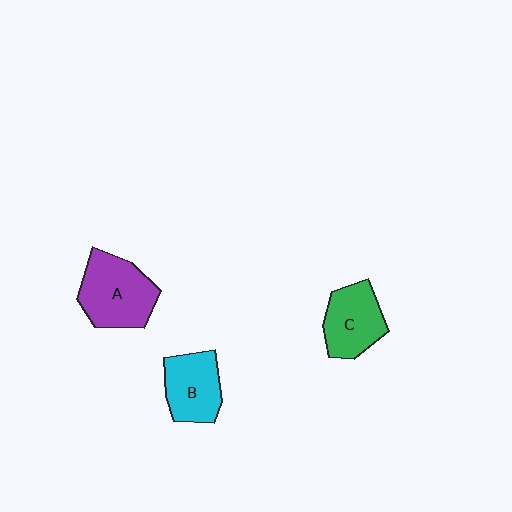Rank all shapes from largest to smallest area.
From largest to smallest: A (purple), C (green), B (cyan).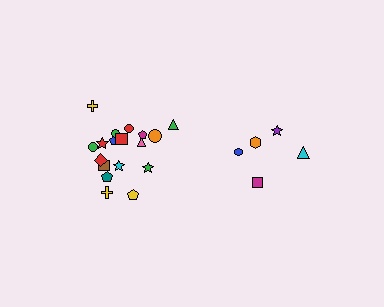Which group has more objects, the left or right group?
The left group.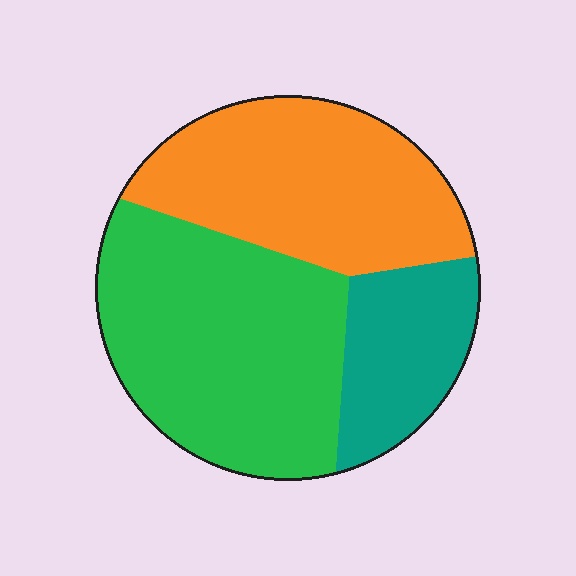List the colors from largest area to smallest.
From largest to smallest: green, orange, teal.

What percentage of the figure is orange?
Orange takes up about three eighths (3/8) of the figure.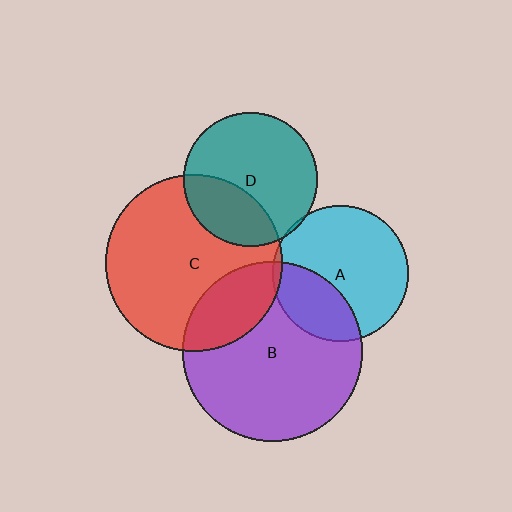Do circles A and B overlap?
Yes.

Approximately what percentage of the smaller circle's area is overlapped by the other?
Approximately 30%.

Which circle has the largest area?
Circle B (purple).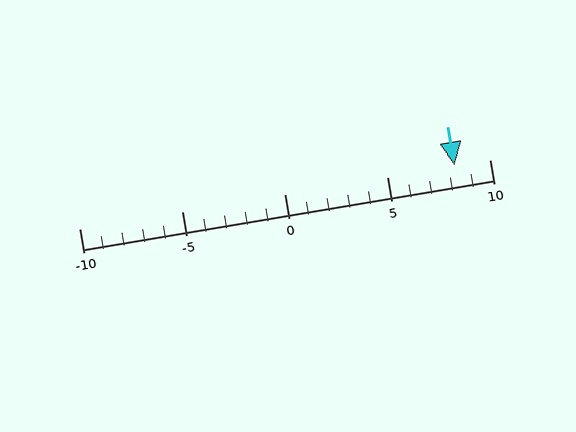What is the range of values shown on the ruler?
The ruler shows values from -10 to 10.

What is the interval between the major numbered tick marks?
The major tick marks are spaced 5 units apart.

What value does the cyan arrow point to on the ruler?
The cyan arrow points to approximately 8.